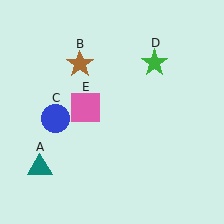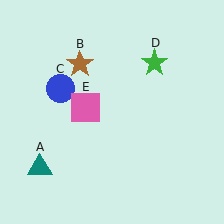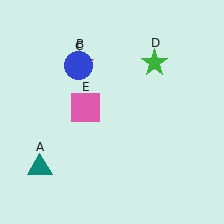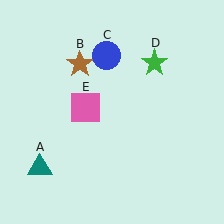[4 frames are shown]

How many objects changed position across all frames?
1 object changed position: blue circle (object C).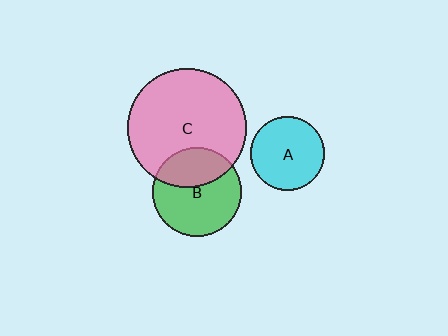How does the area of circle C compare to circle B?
Approximately 1.8 times.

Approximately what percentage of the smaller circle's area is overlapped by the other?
Approximately 35%.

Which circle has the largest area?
Circle C (pink).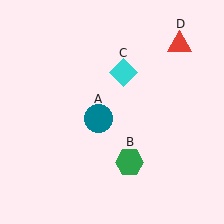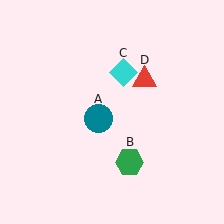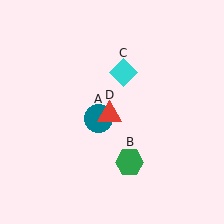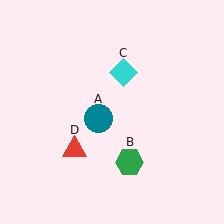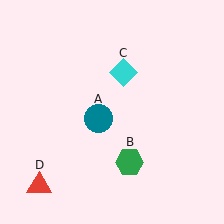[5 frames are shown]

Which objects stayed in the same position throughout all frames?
Teal circle (object A) and green hexagon (object B) and cyan diamond (object C) remained stationary.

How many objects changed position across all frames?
1 object changed position: red triangle (object D).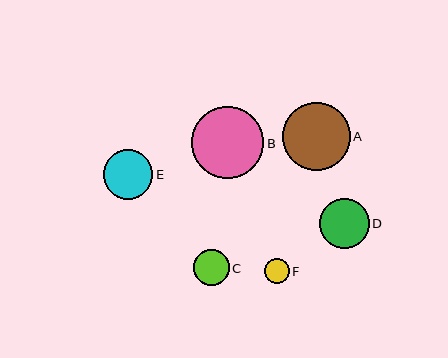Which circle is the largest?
Circle B is the largest with a size of approximately 72 pixels.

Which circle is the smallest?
Circle F is the smallest with a size of approximately 25 pixels.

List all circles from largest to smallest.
From largest to smallest: B, A, D, E, C, F.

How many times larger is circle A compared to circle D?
Circle A is approximately 1.4 times the size of circle D.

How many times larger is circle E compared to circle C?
Circle E is approximately 1.4 times the size of circle C.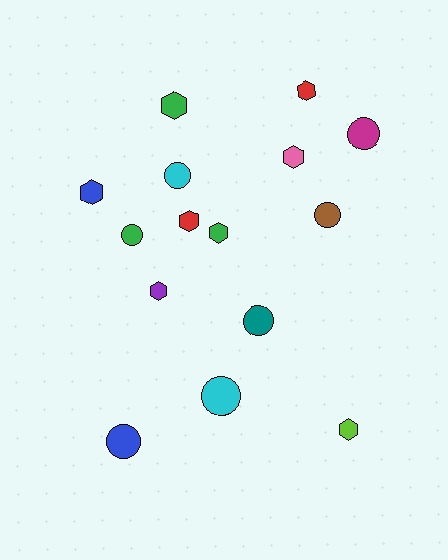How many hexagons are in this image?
There are 8 hexagons.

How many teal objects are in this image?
There is 1 teal object.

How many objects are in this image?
There are 15 objects.